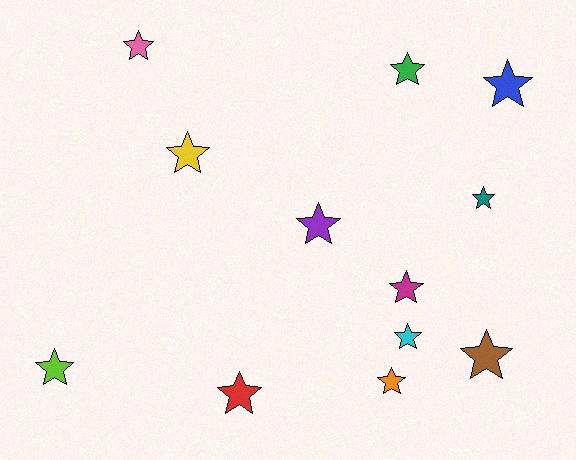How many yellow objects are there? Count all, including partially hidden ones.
There is 1 yellow object.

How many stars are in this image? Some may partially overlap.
There are 12 stars.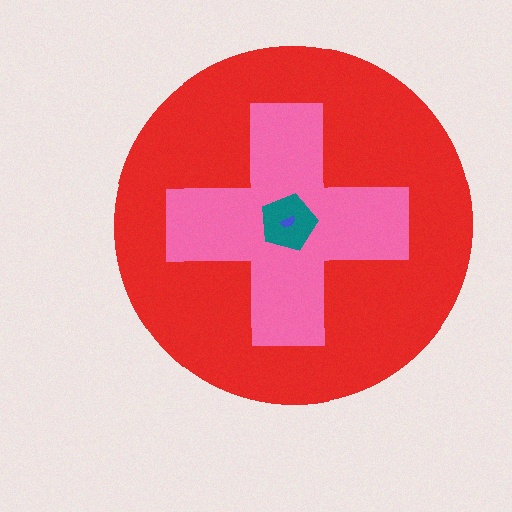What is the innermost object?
The blue semicircle.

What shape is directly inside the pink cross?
The teal pentagon.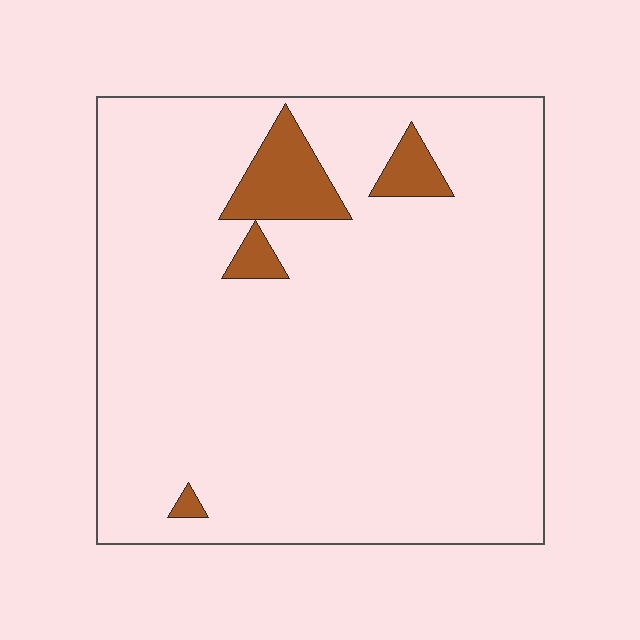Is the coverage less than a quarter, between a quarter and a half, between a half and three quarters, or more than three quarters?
Less than a quarter.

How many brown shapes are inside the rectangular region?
4.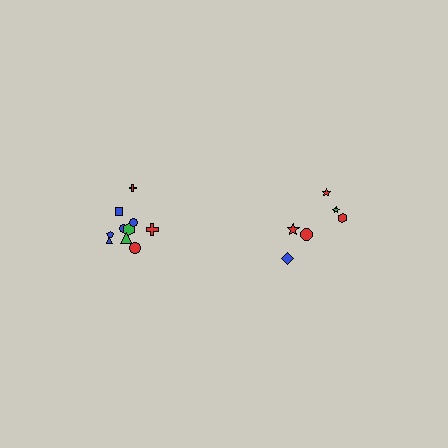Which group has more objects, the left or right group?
The left group.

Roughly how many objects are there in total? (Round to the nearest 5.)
Roughly 15 objects in total.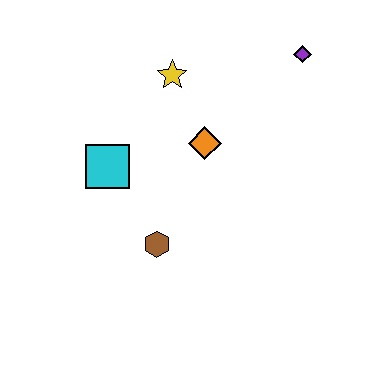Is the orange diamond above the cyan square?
Yes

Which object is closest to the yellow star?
The orange diamond is closest to the yellow star.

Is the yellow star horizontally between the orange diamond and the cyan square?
Yes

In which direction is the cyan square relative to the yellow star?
The cyan square is below the yellow star.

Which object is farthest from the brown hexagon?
The purple diamond is farthest from the brown hexagon.